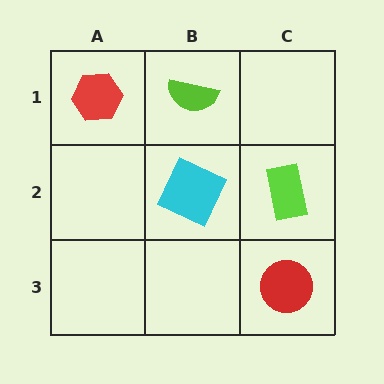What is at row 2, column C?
A lime rectangle.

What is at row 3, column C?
A red circle.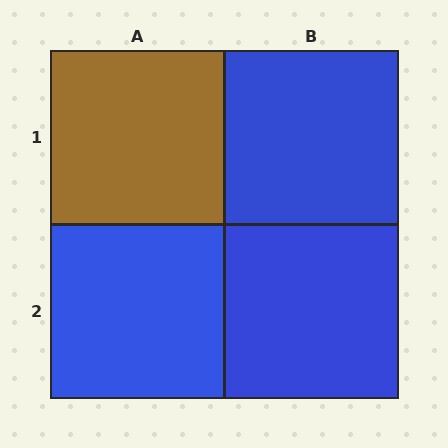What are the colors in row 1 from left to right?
Brown, blue.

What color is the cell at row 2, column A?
Blue.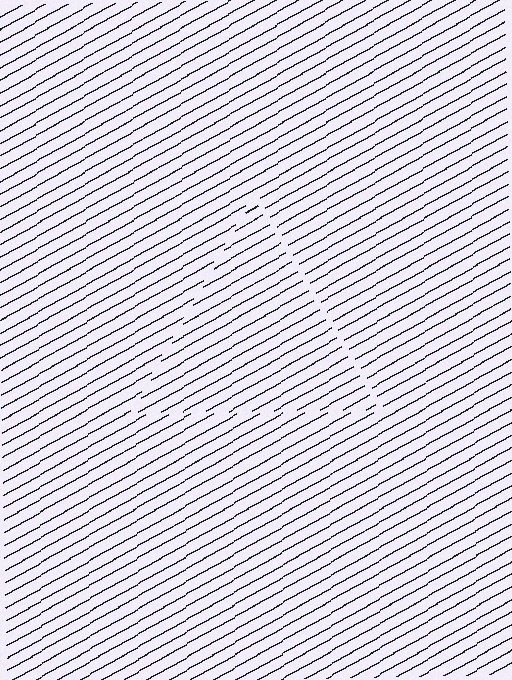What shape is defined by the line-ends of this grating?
An illusory triangle. The interior of the shape contains the same grating, shifted by half a period — the contour is defined by the phase discontinuity where line-ends from the inner and outer gratings abut.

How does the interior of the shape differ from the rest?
The interior of the shape contains the same grating, shifted by half a period — the contour is defined by the phase discontinuity where line-ends from the inner and outer gratings abut.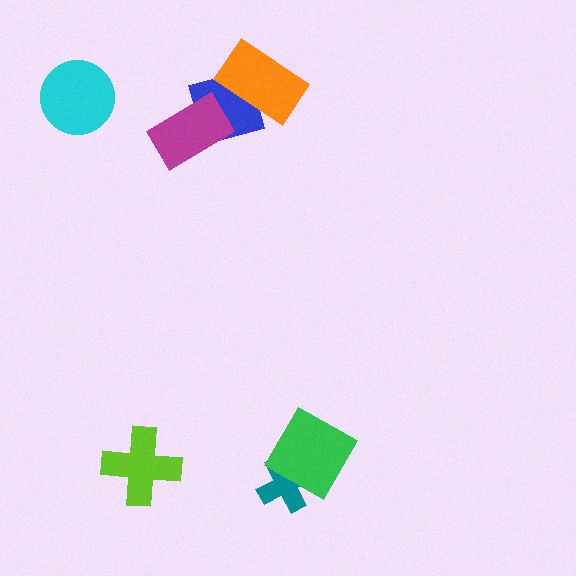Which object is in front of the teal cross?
The green diamond is in front of the teal cross.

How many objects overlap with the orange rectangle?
1 object overlaps with the orange rectangle.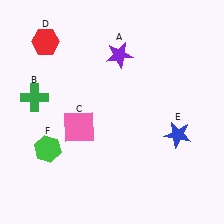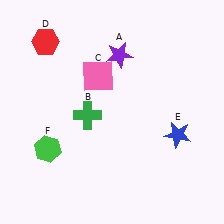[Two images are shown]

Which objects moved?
The objects that moved are: the green cross (B), the pink square (C).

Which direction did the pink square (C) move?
The pink square (C) moved up.